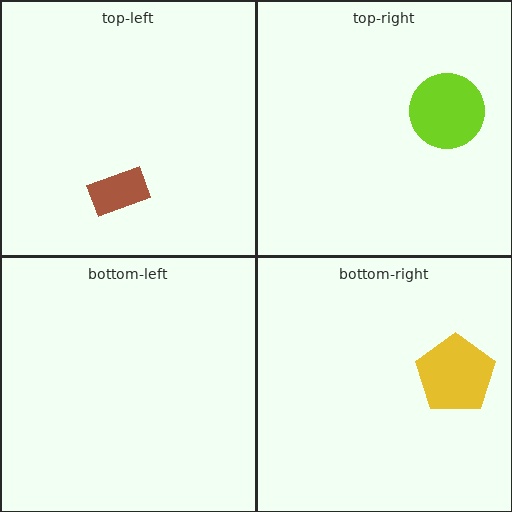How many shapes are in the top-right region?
1.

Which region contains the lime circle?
The top-right region.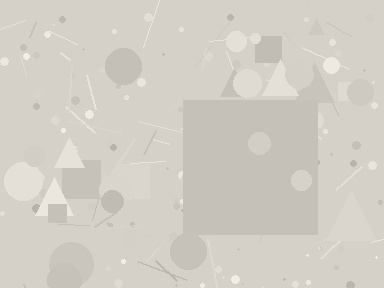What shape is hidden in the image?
A square is hidden in the image.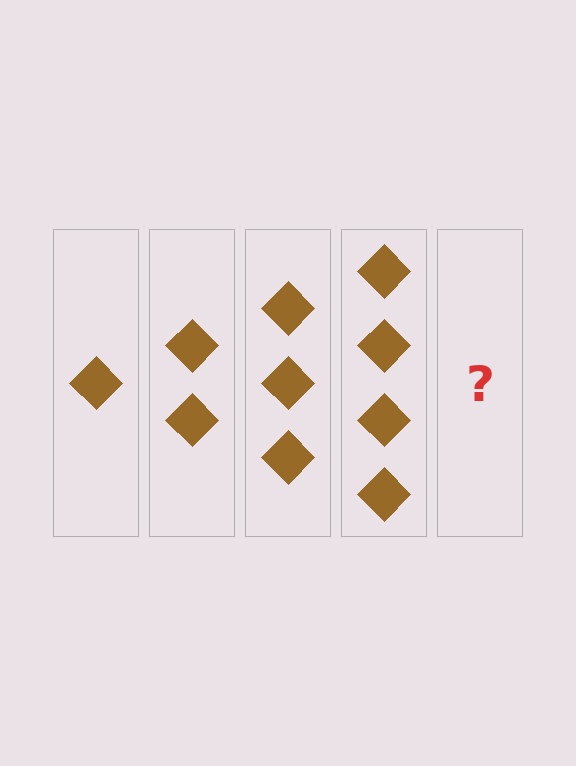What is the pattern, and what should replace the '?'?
The pattern is that each step adds one more diamond. The '?' should be 5 diamonds.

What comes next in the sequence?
The next element should be 5 diamonds.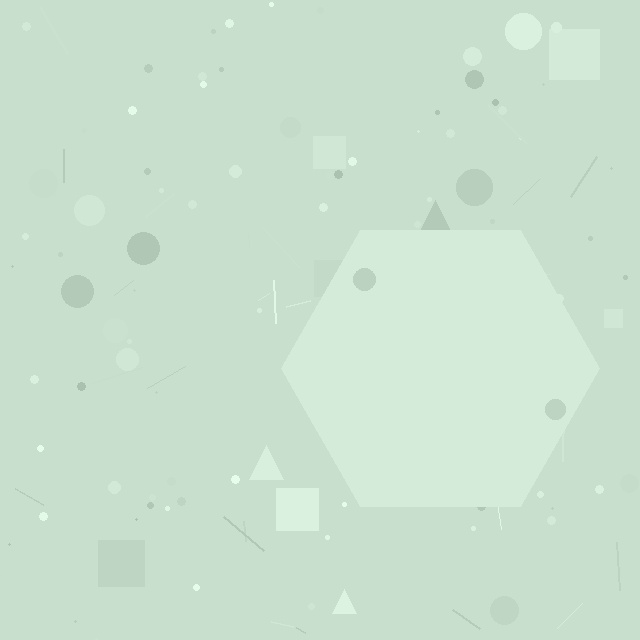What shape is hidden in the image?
A hexagon is hidden in the image.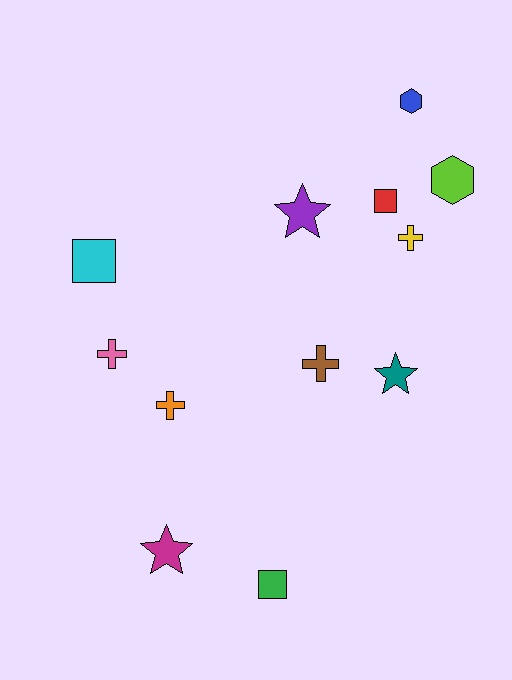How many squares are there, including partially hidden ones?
There are 3 squares.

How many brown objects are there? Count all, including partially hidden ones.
There is 1 brown object.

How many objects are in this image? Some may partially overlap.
There are 12 objects.